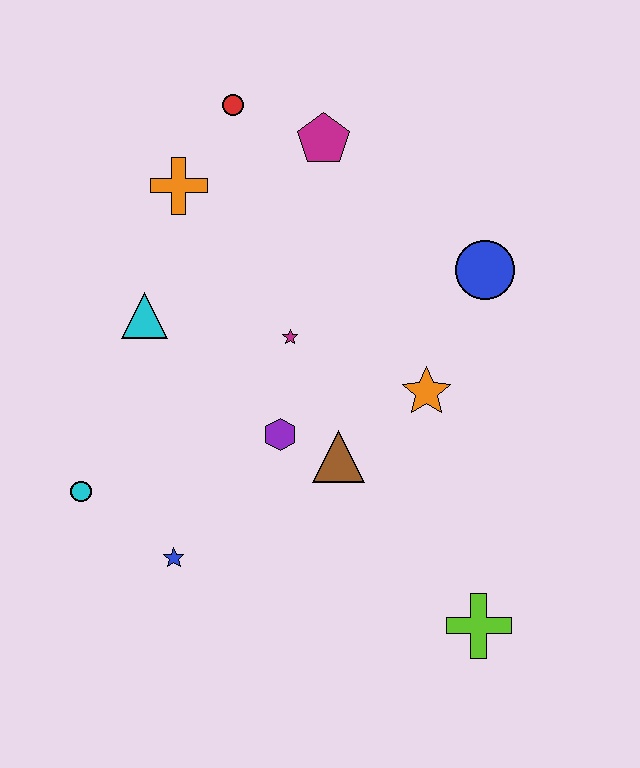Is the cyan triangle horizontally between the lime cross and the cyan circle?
Yes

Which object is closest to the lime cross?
The brown triangle is closest to the lime cross.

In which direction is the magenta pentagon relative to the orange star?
The magenta pentagon is above the orange star.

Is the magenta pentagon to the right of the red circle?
Yes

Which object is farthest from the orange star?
The cyan circle is farthest from the orange star.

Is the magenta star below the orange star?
No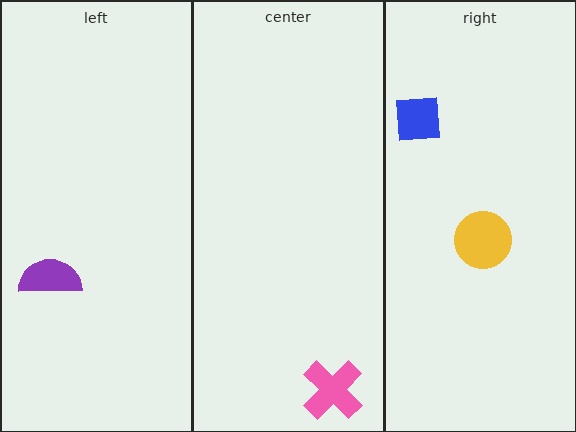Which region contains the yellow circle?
The right region.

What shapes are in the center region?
The pink cross.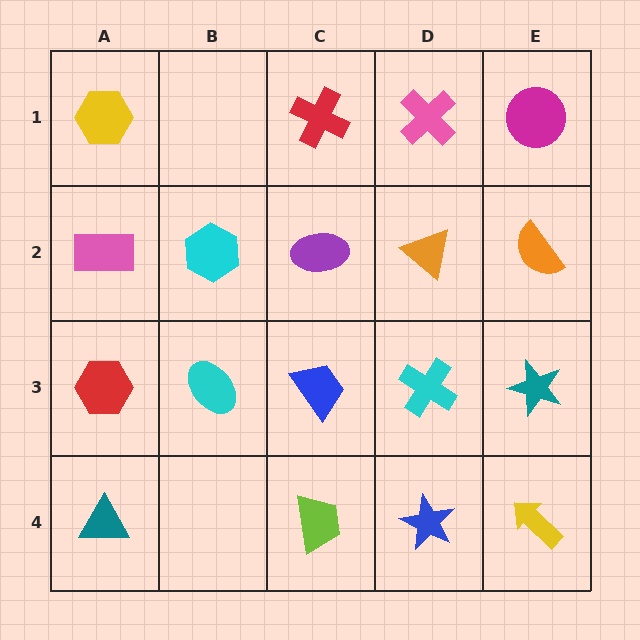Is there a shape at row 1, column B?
No, that cell is empty.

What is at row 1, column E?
A magenta circle.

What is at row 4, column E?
A yellow arrow.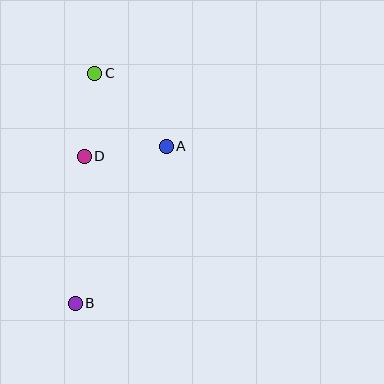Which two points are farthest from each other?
Points B and C are farthest from each other.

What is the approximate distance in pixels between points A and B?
The distance between A and B is approximately 182 pixels.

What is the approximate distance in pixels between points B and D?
The distance between B and D is approximately 147 pixels.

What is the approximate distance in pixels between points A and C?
The distance between A and C is approximately 102 pixels.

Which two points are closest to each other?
Points A and D are closest to each other.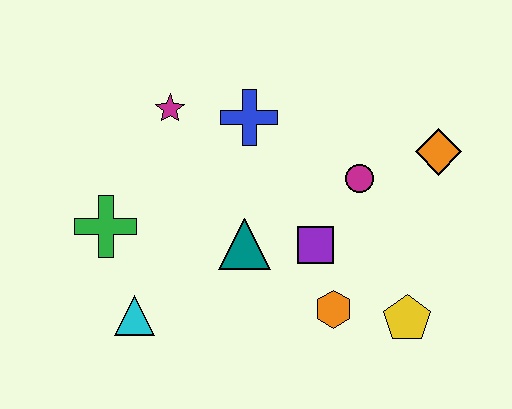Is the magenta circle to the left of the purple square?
No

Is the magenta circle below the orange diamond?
Yes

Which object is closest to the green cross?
The cyan triangle is closest to the green cross.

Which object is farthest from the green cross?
The orange diamond is farthest from the green cross.